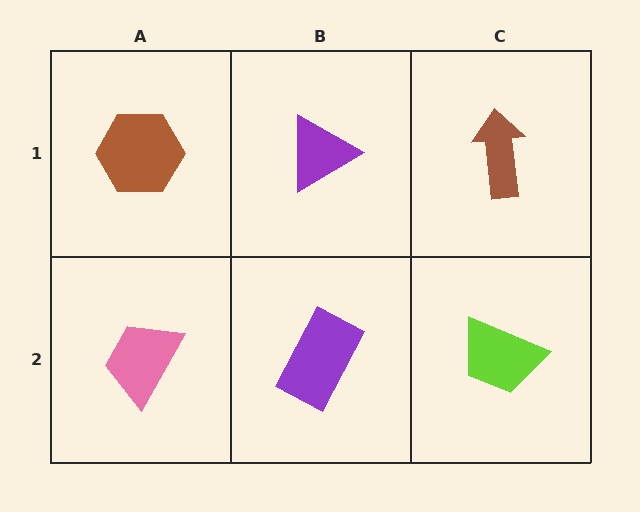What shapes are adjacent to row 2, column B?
A purple triangle (row 1, column B), a pink trapezoid (row 2, column A), a lime trapezoid (row 2, column C).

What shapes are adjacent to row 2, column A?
A brown hexagon (row 1, column A), a purple rectangle (row 2, column B).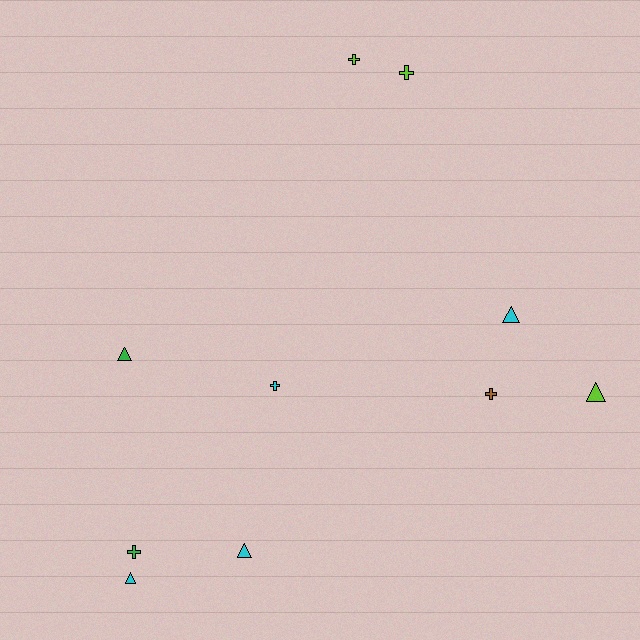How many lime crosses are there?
There are 2 lime crosses.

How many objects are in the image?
There are 10 objects.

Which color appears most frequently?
Cyan, with 4 objects.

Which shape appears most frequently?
Cross, with 5 objects.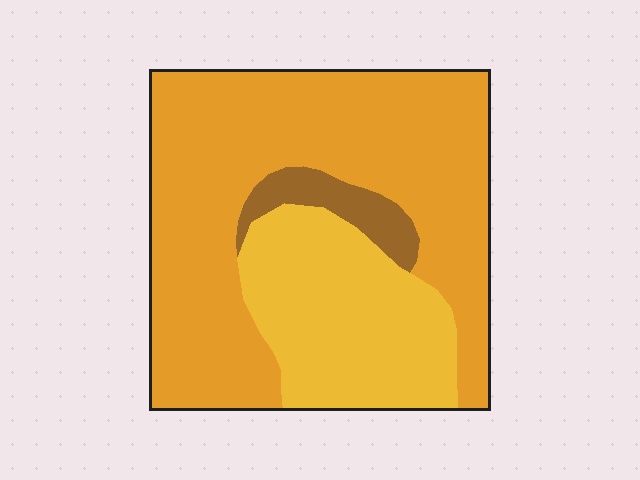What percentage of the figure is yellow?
Yellow takes up between a quarter and a half of the figure.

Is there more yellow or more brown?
Yellow.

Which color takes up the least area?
Brown, at roughly 5%.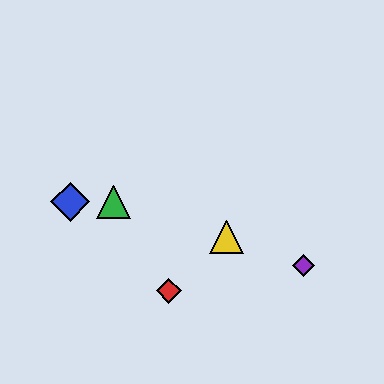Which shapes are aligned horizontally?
The blue diamond, the green triangle are aligned horizontally.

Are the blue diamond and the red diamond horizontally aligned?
No, the blue diamond is at y≈202 and the red diamond is at y≈291.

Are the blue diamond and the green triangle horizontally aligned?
Yes, both are at y≈202.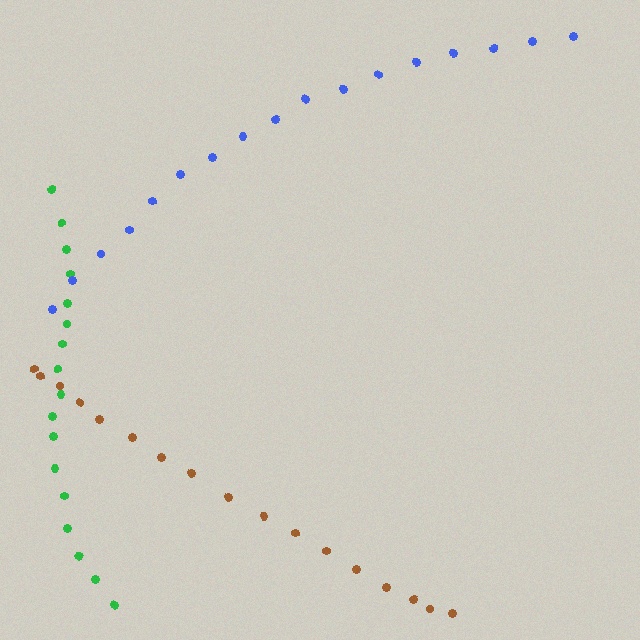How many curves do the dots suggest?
There are 3 distinct paths.